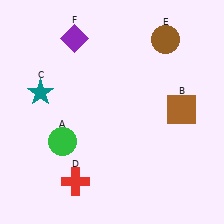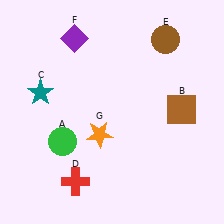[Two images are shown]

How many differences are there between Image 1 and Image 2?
There is 1 difference between the two images.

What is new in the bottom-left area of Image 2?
An orange star (G) was added in the bottom-left area of Image 2.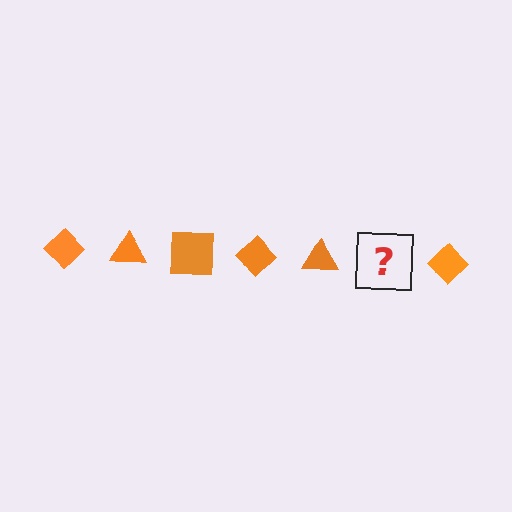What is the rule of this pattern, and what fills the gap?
The rule is that the pattern cycles through diamond, triangle, square shapes in orange. The gap should be filled with an orange square.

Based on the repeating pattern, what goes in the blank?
The blank should be an orange square.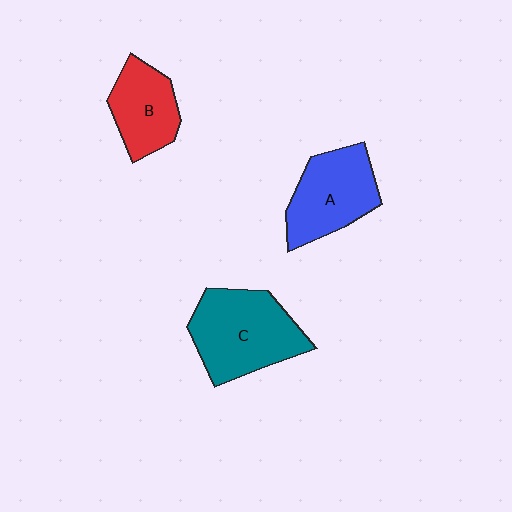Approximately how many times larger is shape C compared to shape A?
Approximately 1.2 times.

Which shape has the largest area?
Shape C (teal).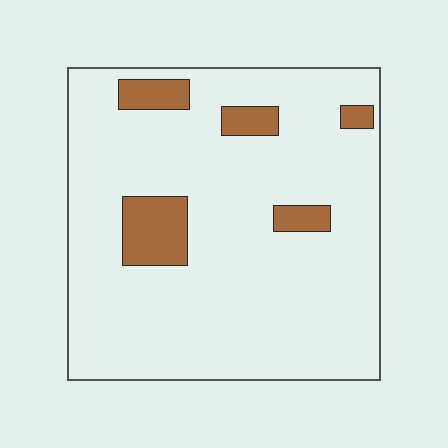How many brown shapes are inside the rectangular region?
5.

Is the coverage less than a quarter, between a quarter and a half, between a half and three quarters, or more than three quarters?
Less than a quarter.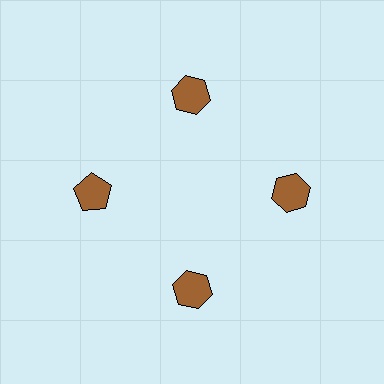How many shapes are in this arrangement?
There are 4 shapes arranged in a ring pattern.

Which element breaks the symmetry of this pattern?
The brown pentagon at roughly the 9 o'clock position breaks the symmetry. All other shapes are brown hexagons.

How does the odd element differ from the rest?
It has a different shape: pentagon instead of hexagon.